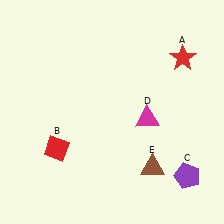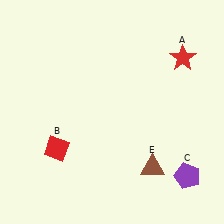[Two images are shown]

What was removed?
The magenta triangle (D) was removed in Image 2.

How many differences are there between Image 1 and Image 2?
There is 1 difference between the two images.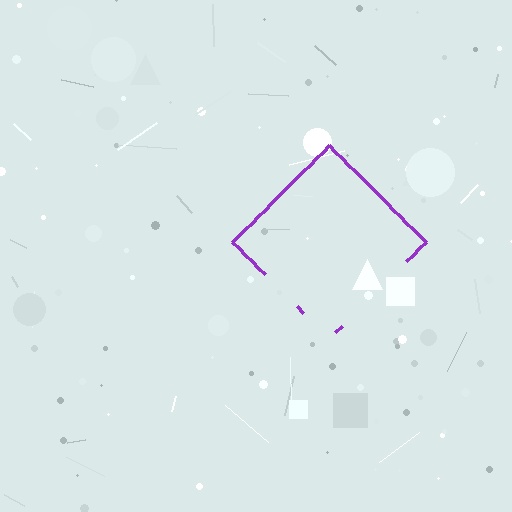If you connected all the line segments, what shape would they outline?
They would outline a diamond.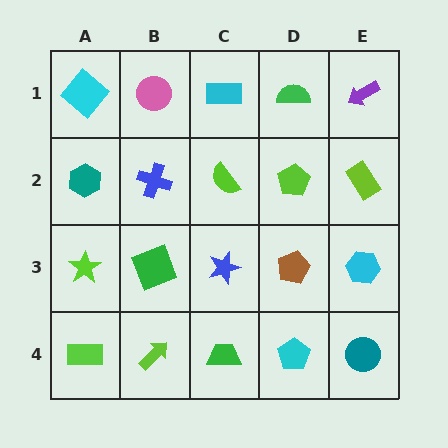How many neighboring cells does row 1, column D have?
3.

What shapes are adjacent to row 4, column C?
A blue star (row 3, column C), a lime arrow (row 4, column B), a cyan pentagon (row 4, column D).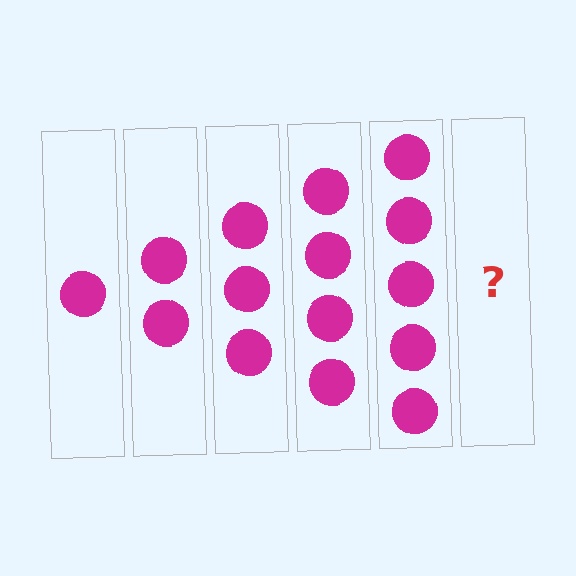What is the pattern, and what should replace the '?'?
The pattern is that each step adds one more circle. The '?' should be 6 circles.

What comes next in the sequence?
The next element should be 6 circles.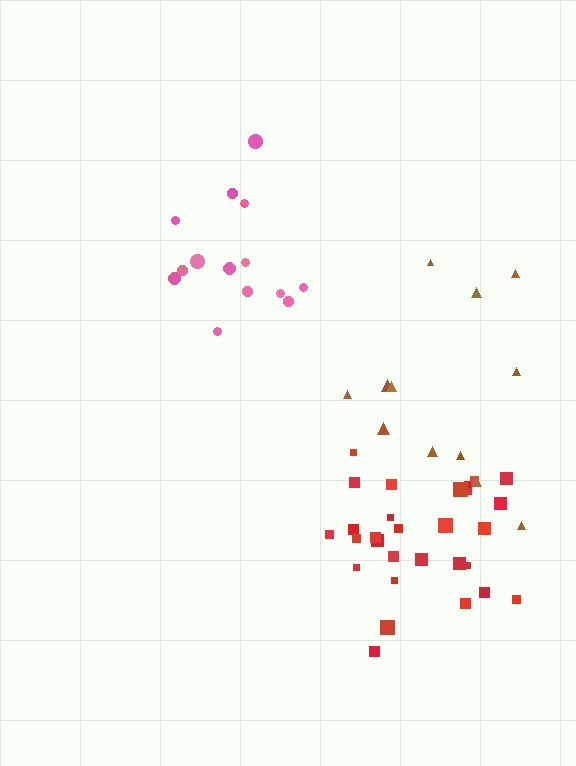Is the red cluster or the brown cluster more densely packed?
Red.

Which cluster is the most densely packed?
Red.